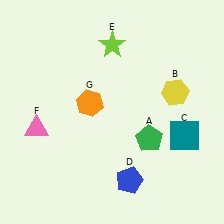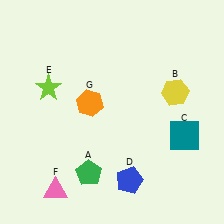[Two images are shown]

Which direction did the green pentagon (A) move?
The green pentagon (A) moved left.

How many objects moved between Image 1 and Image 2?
3 objects moved between the two images.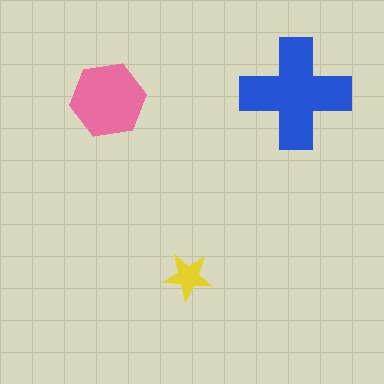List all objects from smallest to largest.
The yellow star, the pink hexagon, the blue cross.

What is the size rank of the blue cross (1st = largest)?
1st.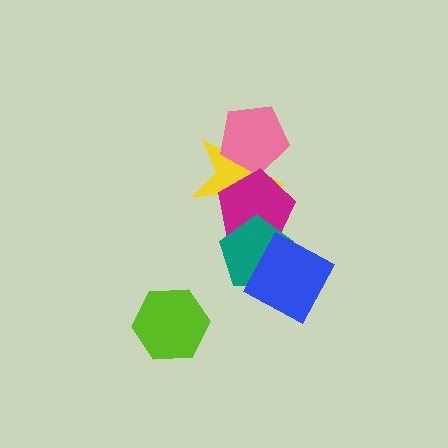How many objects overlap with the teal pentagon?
2 objects overlap with the teal pentagon.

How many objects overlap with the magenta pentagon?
3 objects overlap with the magenta pentagon.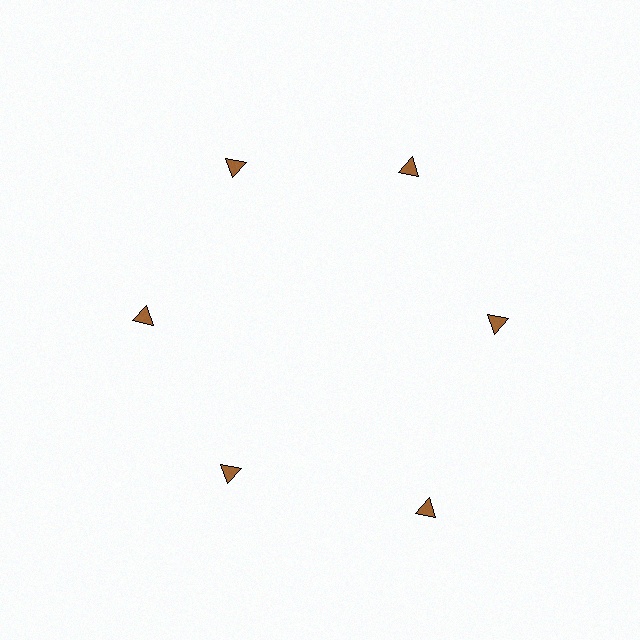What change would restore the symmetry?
The symmetry would be restored by moving it inward, back onto the ring so that all 6 triangles sit at equal angles and equal distance from the center.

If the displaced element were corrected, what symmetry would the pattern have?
It would have 6-fold rotational symmetry — the pattern would map onto itself every 60 degrees.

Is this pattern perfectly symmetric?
No. The 6 brown triangles are arranged in a ring, but one element near the 5 o'clock position is pushed outward from the center, breaking the 6-fold rotational symmetry.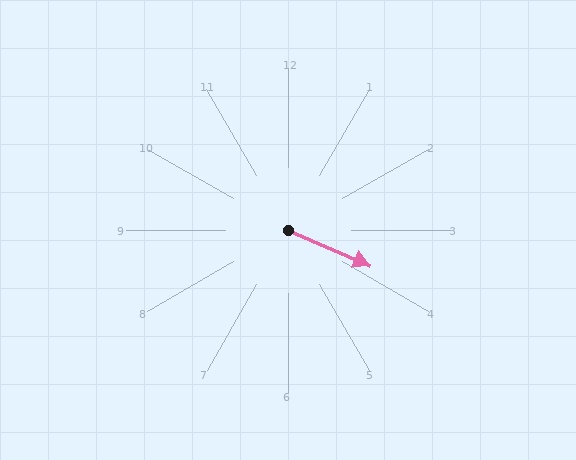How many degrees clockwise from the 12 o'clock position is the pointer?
Approximately 114 degrees.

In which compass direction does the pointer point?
Southeast.